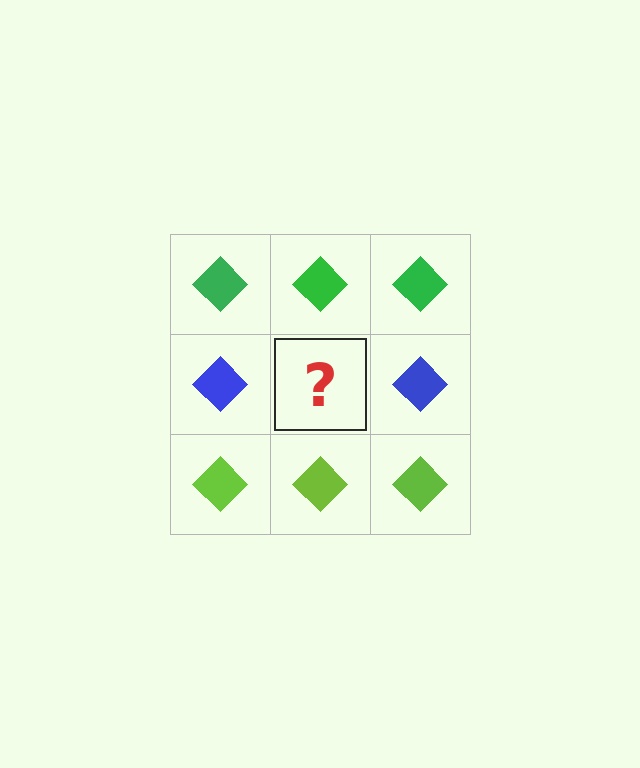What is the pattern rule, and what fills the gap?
The rule is that each row has a consistent color. The gap should be filled with a blue diamond.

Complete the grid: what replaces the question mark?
The question mark should be replaced with a blue diamond.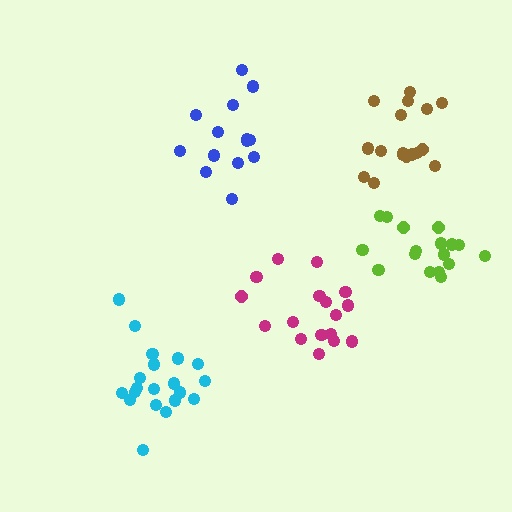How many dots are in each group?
Group 1: 20 dots, Group 2: 17 dots, Group 3: 17 dots, Group 4: 14 dots, Group 5: 17 dots (85 total).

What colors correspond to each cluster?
The clusters are colored: cyan, lime, brown, blue, magenta.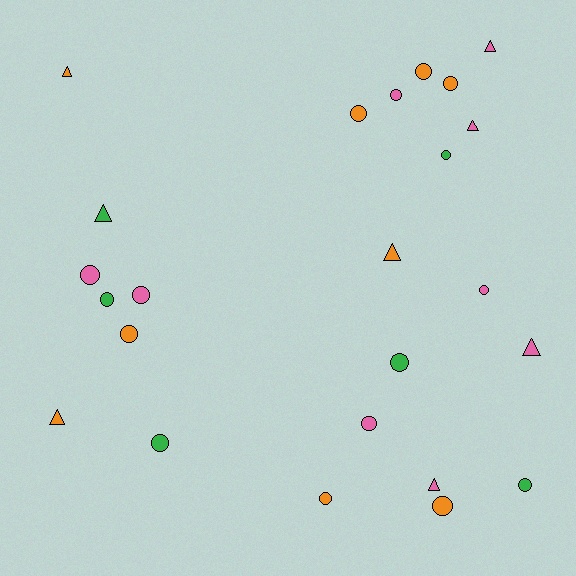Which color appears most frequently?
Pink, with 9 objects.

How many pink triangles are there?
There are 4 pink triangles.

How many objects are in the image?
There are 24 objects.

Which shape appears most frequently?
Circle, with 16 objects.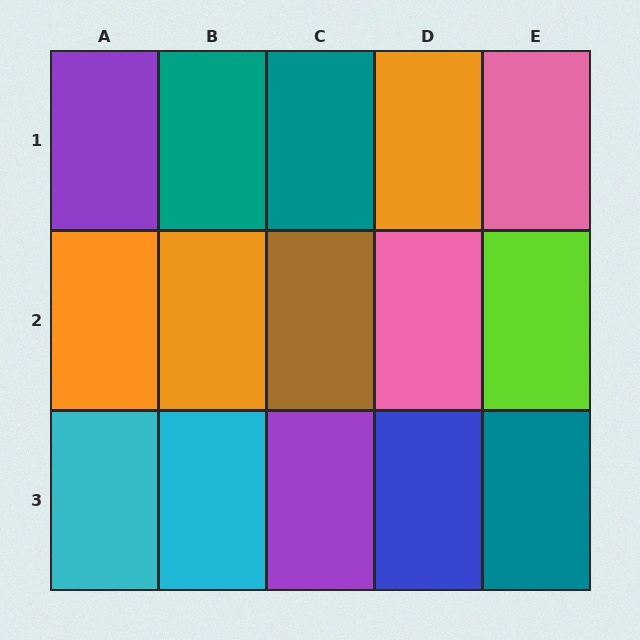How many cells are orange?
3 cells are orange.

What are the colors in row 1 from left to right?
Purple, teal, teal, orange, pink.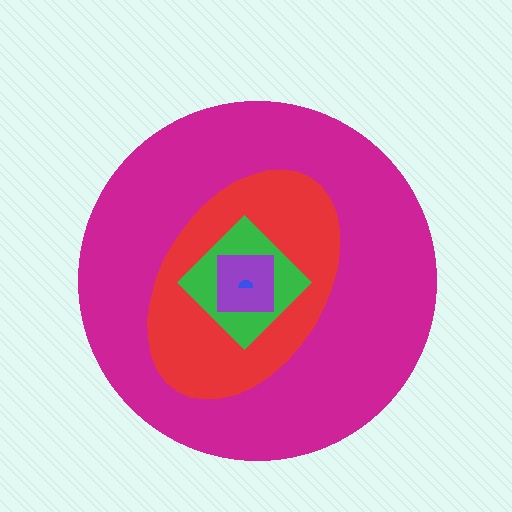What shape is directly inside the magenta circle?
The red ellipse.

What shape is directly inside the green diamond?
The purple square.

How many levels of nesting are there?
5.